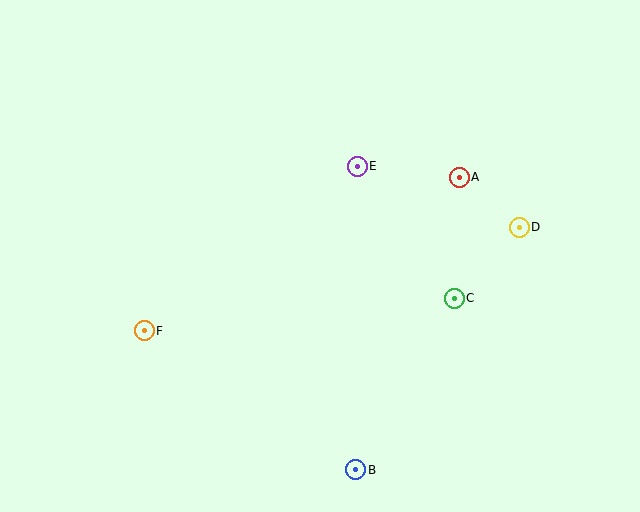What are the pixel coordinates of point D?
Point D is at (519, 227).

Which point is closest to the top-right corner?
Point A is closest to the top-right corner.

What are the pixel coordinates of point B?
Point B is at (356, 470).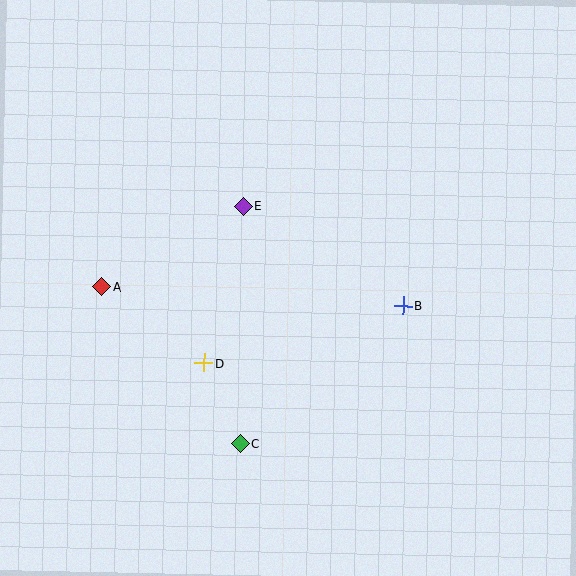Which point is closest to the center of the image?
Point E at (243, 206) is closest to the center.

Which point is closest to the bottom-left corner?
Point C is closest to the bottom-left corner.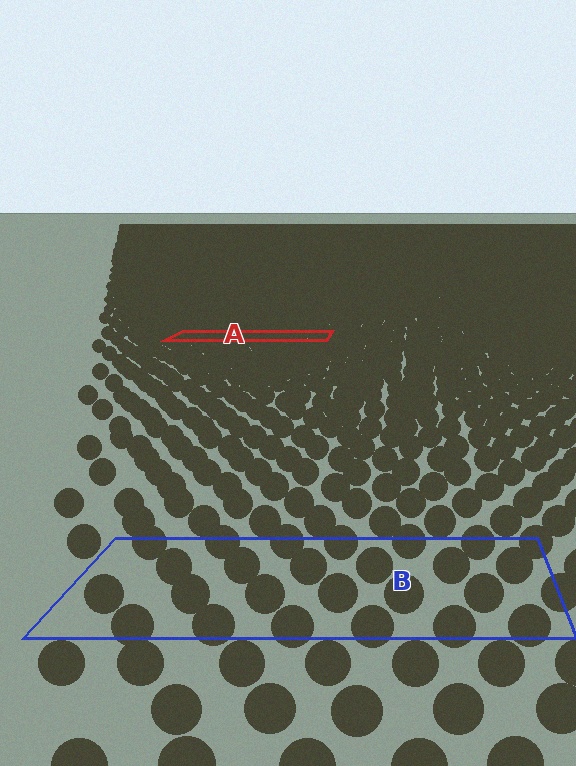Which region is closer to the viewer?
Region B is closer. The texture elements there are larger and more spread out.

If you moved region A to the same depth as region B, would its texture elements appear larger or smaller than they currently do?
They would appear larger. At a closer depth, the same texture elements are projected at a bigger on-screen size.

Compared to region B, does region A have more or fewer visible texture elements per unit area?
Region A has more texture elements per unit area — they are packed more densely because it is farther away.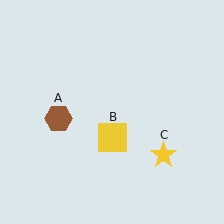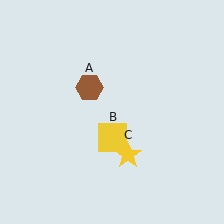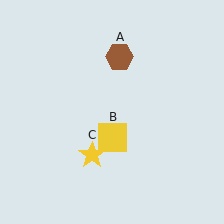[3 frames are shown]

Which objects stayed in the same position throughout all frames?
Yellow square (object B) remained stationary.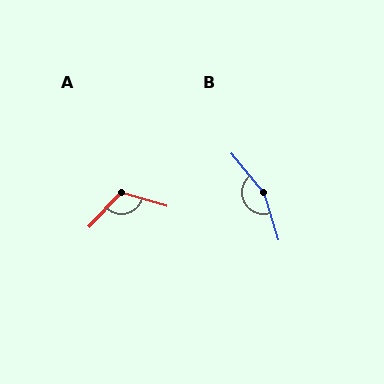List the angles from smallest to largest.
A (116°), B (158°).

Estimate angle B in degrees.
Approximately 158 degrees.